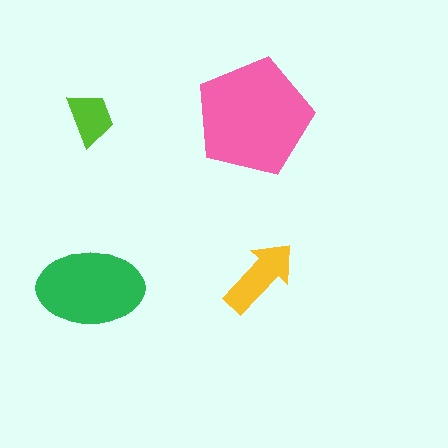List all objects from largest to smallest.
The pink pentagon, the green ellipse, the yellow arrow, the lime trapezoid.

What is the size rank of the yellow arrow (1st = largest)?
3rd.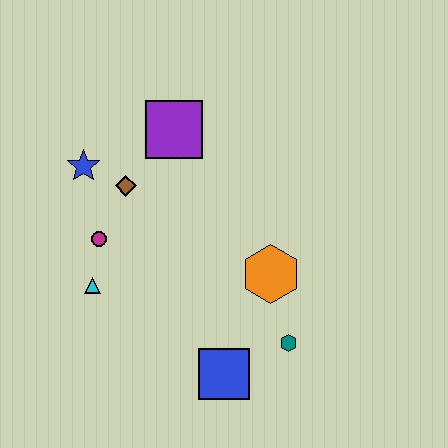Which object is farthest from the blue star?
The teal hexagon is farthest from the blue star.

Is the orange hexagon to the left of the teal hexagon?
Yes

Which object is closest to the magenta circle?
The cyan triangle is closest to the magenta circle.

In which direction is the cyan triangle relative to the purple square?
The cyan triangle is below the purple square.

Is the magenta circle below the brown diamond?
Yes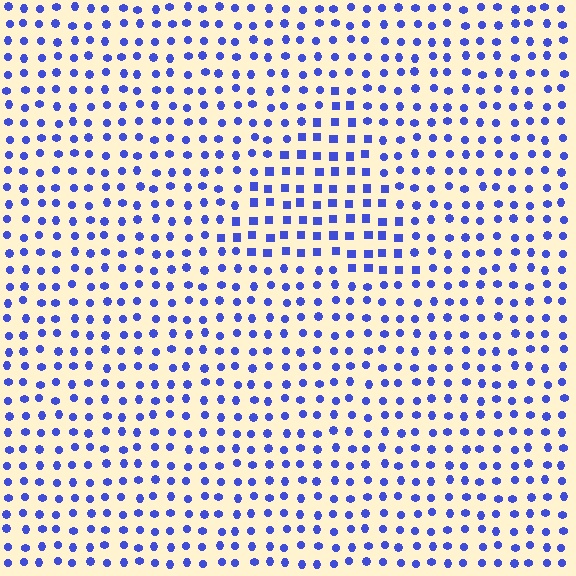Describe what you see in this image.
The image is filled with small blue elements arranged in a uniform grid. A triangle-shaped region contains squares, while the surrounding area contains circles. The boundary is defined purely by the change in element shape.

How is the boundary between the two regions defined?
The boundary is defined by a change in element shape: squares inside vs. circles outside. All elements share the same color and spacing.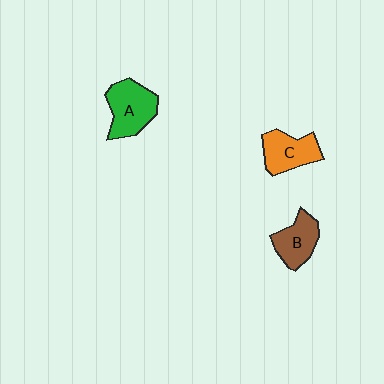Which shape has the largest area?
Shape A (green).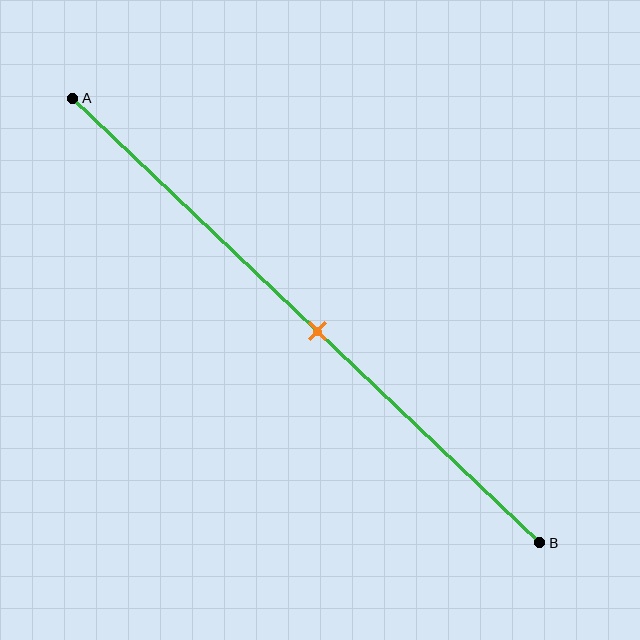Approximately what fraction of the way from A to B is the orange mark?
The orange mark is approximately 50% of the way from A to B.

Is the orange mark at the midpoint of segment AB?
Yes, the mark is approximately at the midpoint.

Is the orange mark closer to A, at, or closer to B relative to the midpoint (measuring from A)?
The orange mark is approximately at the midpoint of segment AB.